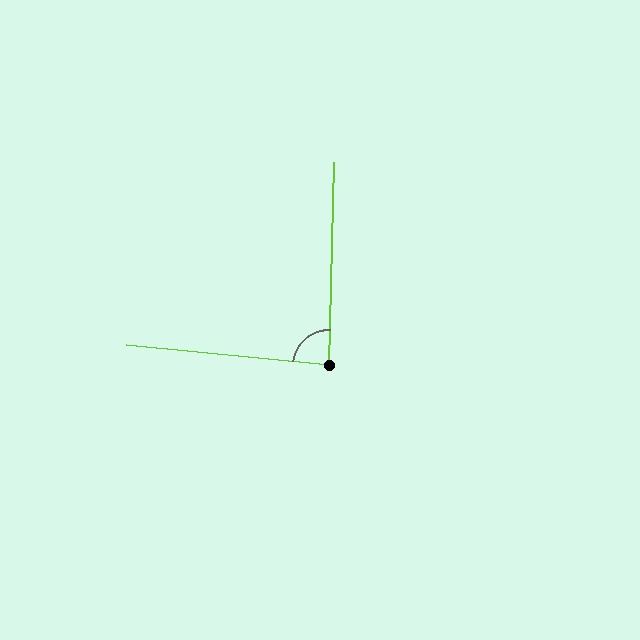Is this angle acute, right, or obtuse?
It is approximately a right angle.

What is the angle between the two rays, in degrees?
Approximately 86 degrees.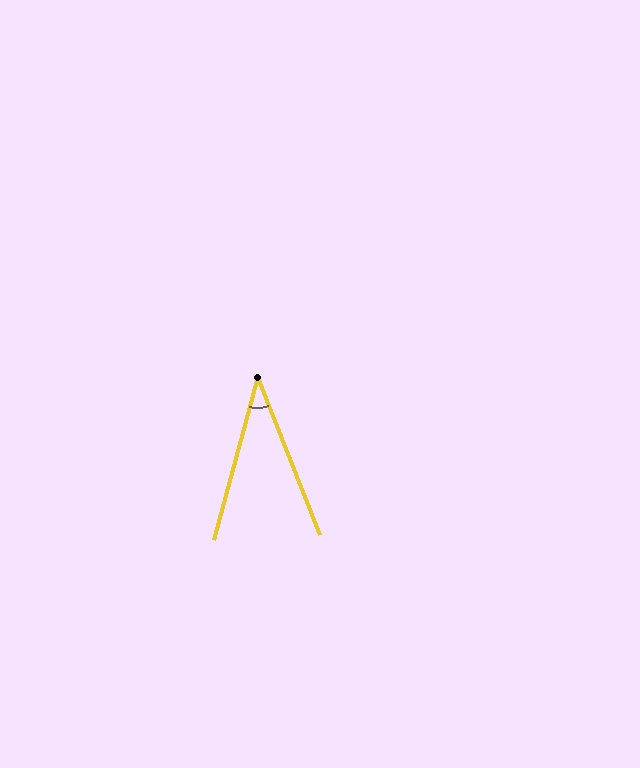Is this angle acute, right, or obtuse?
It is acute.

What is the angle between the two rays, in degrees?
Approximately 37 degrees.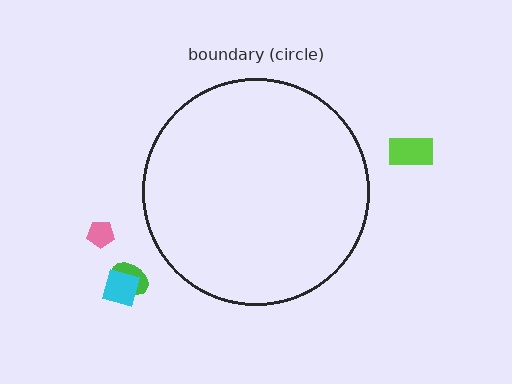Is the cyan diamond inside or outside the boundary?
Outside.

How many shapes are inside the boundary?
0 inside, 4 outside.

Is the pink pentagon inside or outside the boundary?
Outside.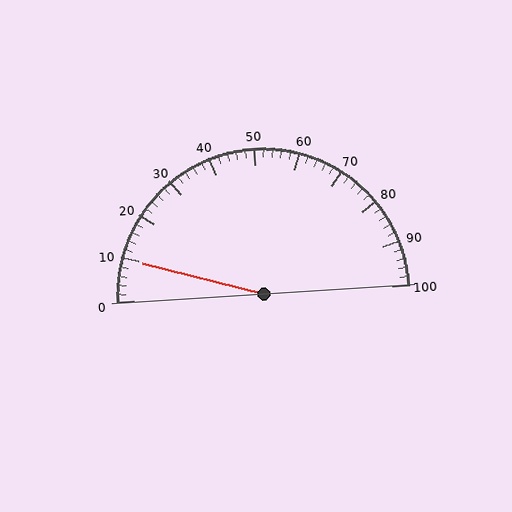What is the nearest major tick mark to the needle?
The nearest major tick mark is 10.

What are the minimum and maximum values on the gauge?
The gauge ranges from 0 to 100.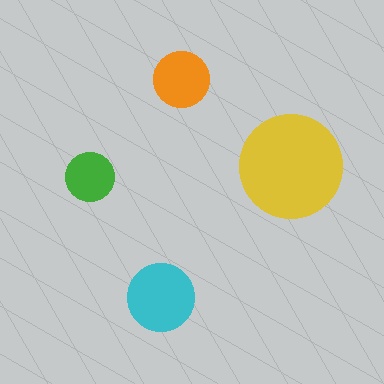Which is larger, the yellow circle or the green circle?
The yellow one.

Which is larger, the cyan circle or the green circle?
The cyan one.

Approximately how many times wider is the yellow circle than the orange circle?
About 2 times wider.